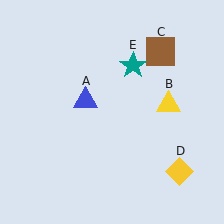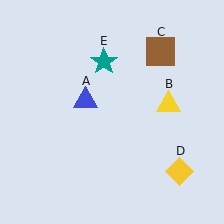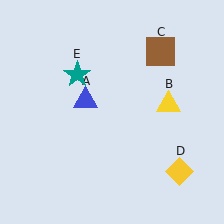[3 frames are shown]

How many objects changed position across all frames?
1 object changed position: teal star (object E).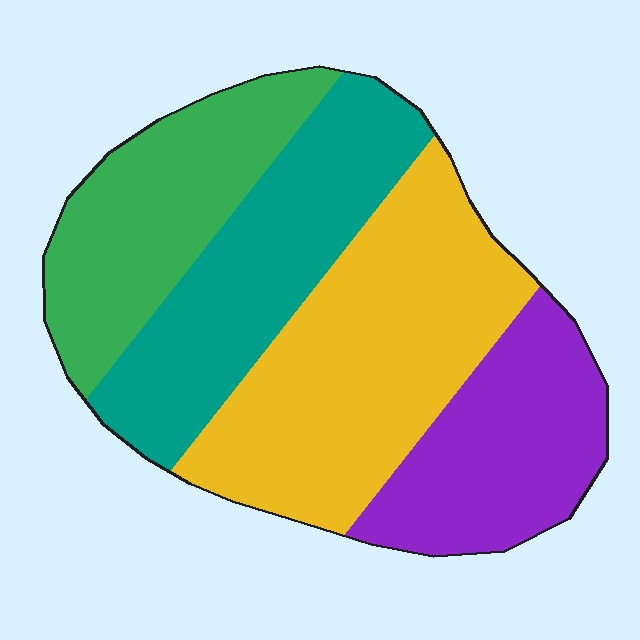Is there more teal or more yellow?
Yellow.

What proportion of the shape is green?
Green takes up about one fifth (1/5) of the shape.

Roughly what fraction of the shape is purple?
Purple takes up about one fifth (1/5) of the shape.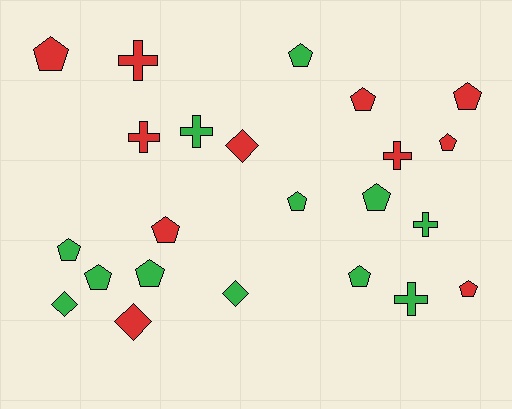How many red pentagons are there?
There are 6 red pentagons.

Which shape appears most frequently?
Pentagon, with 13 objects.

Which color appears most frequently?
Green, with 12 objects.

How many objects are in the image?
There are 23 objects.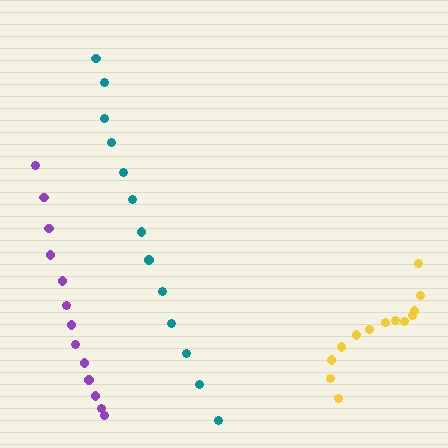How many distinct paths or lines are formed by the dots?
There are 3 distinct paths.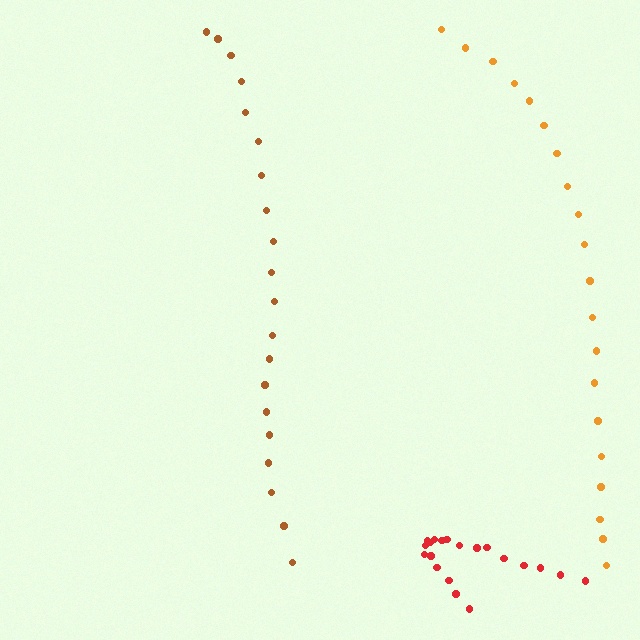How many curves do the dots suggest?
There are 3 distinct paths.